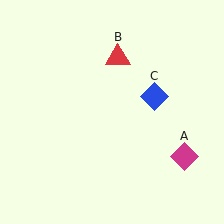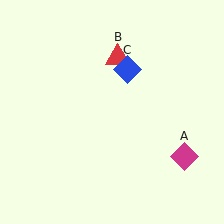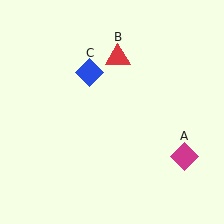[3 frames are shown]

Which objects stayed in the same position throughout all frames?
Magenta diamond (object A) and red triangle (object B) remained stationary.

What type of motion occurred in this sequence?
The blue diamond (object C) rotated counterclockwise around the center of the scene.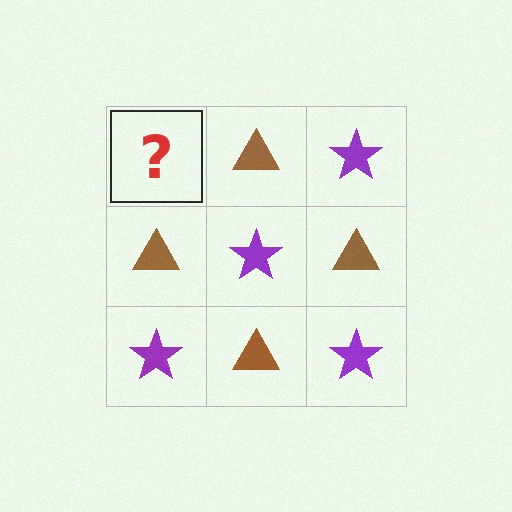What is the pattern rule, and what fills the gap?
The rule is that it alternates purple star and brown triangle in a checkerboard pattern. The gap should be filled with a purple star.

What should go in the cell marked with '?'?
The missing cell should contain a purple star.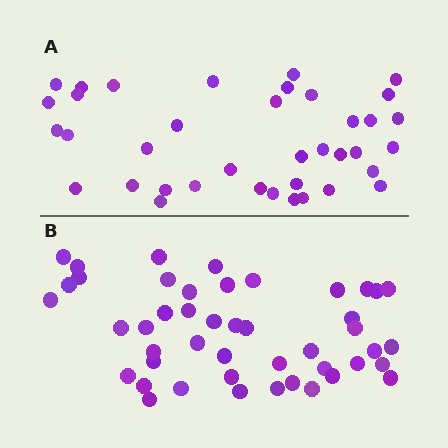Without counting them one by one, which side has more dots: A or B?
Region B (the bottom region) has more dots.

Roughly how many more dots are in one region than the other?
Region B has roughly 8 or so more dots than region A.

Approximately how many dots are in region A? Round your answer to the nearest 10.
About 40 dots. (The exact count is 38, which rounds to 40.)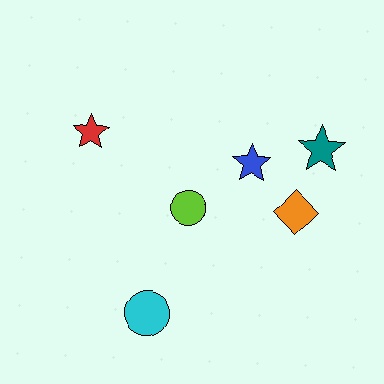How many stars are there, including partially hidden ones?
There are 3 stars.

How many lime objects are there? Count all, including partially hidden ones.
There is 1 lime object.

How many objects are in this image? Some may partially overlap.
There are 6 objects.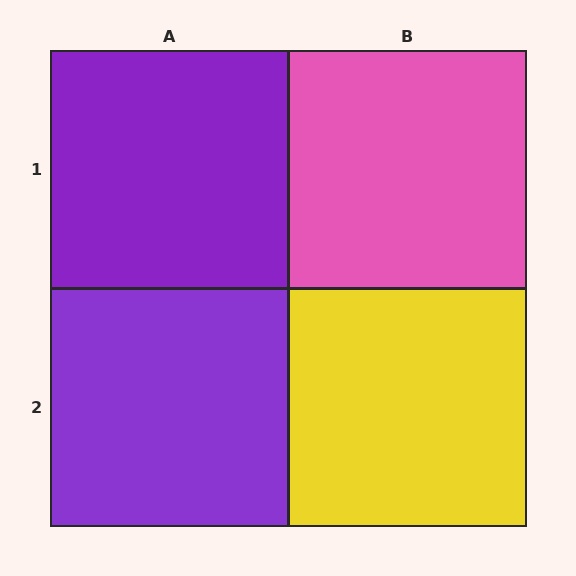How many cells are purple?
2 cells are purple.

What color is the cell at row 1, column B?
Pink.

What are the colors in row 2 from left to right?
Purple, yellow.